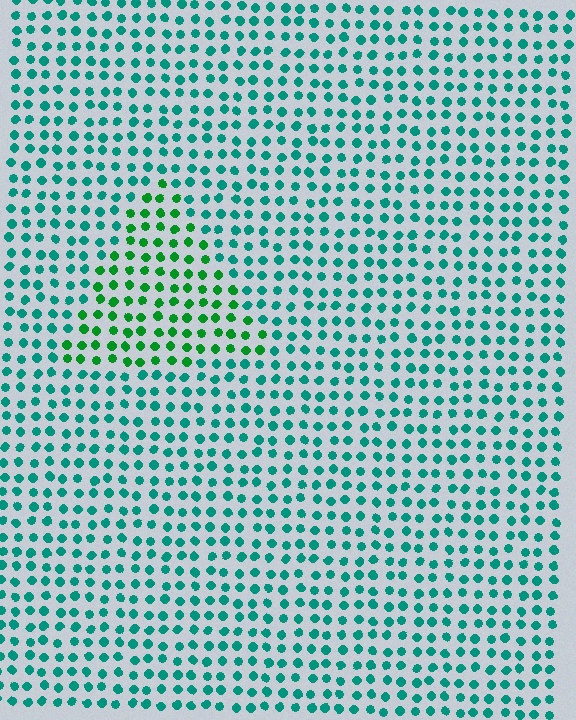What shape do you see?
I see a triangle.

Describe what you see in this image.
The image is filled with small teal elements in a uniform arrangement. A triangle-shaped region is visible where the elements are tinted to a slightly different hue, forming a subtle color boundary.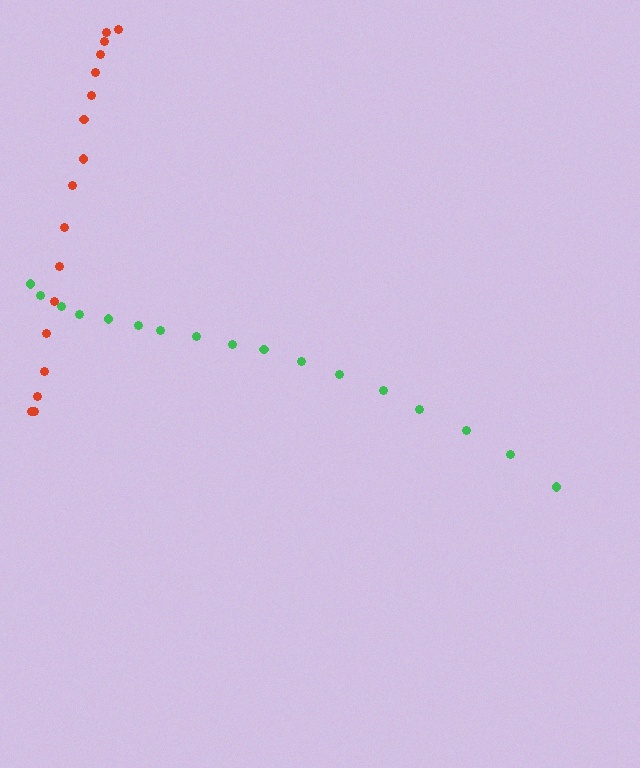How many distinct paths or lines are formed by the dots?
There are 2 distinct paths.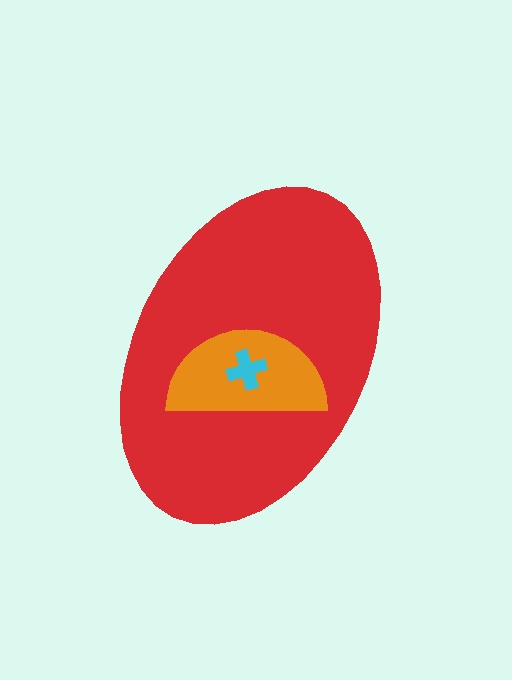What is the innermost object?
The cyan cross.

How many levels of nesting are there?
3.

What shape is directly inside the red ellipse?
The orange semicircle.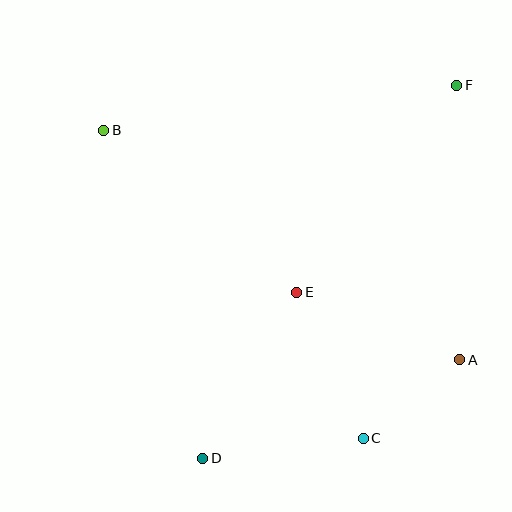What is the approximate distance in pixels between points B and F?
The distance between B and F is approximately 356 pixels.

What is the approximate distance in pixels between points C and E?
The distance between C and E is approximately 161 pixels.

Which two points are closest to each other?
Points A and C are closest to each other.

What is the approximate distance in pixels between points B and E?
The distance between B and E is approximately 252 pixels.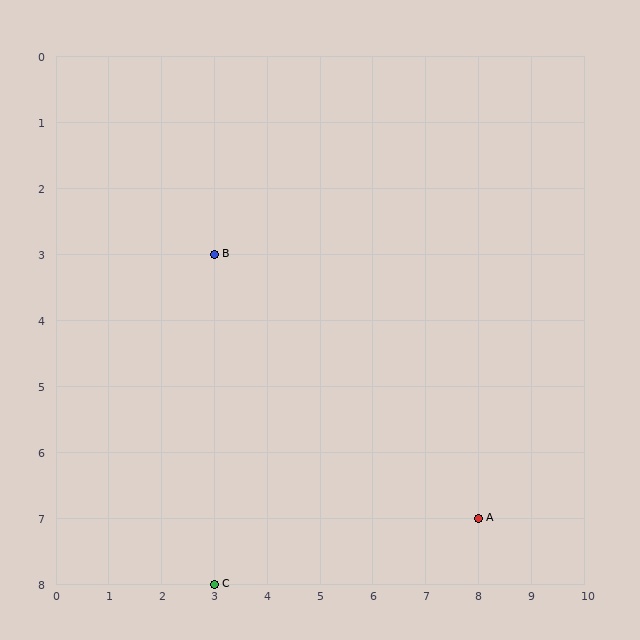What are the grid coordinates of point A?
Point A is at grid coordinates (8, 7).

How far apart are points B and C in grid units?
Points B and C are 5 rows apart.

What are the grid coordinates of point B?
Point B is at grid coordinates (3, 3).